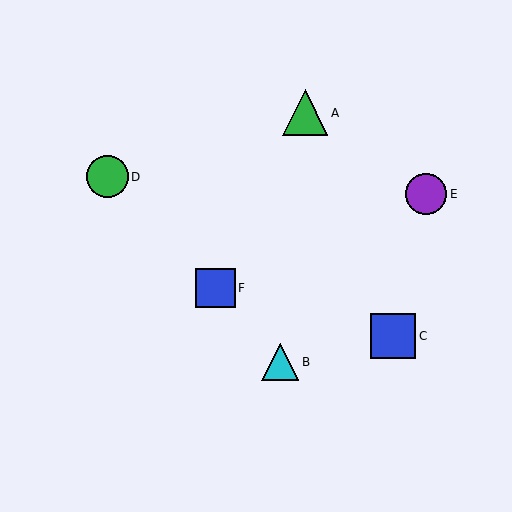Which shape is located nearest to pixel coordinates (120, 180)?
The green circle (labeled D) at (107, 177) is nearest to that location.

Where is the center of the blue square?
The center of the blue square is at (393, 336).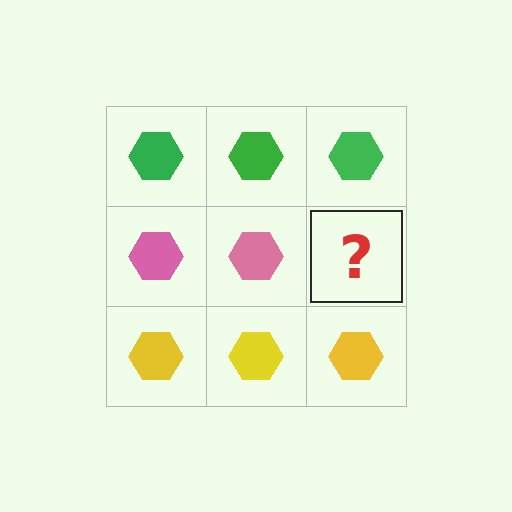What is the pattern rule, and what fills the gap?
The rule is that each row has a consistent color. The gap should be filled with a pink hexagon.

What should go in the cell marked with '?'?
The missing cell should contain a pink hexagon.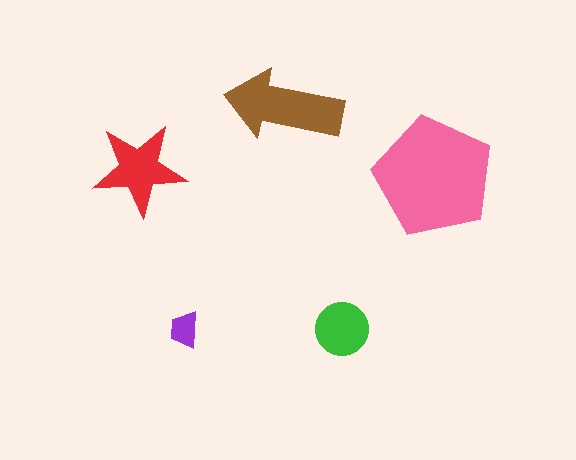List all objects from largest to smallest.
The pink pentagon, the brown arrow, the red star, the green circle, the purple trapezoid.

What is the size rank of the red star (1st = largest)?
3rd.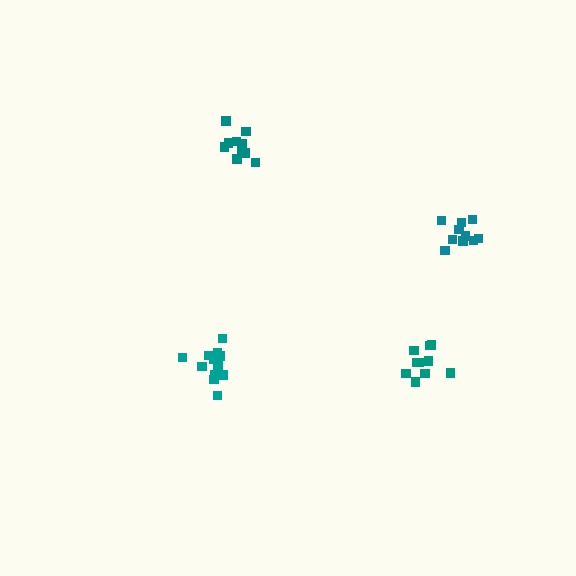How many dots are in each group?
Group 1: 11 dots, Group 2: 10 dots, Group 3: 14 dots, Group 4: 10 dots (45 total).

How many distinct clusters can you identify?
There are 4 distinct clusters.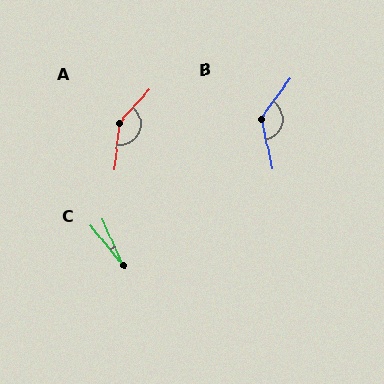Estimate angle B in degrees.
Approximately 131 degrees.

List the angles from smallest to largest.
C (15°), B (131°), A (144°).